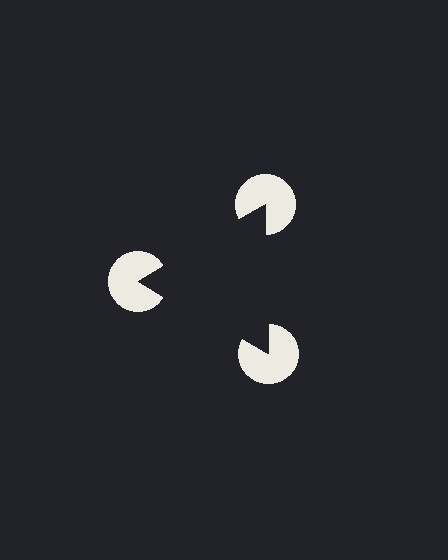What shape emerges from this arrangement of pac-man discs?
An illusory triangle — its edges are inferred from the aligned wedge cuts in the pac-man discs, not physically drawn.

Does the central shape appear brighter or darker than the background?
It typically appears slightly darker than the background, even though no actual brightness change is drawn.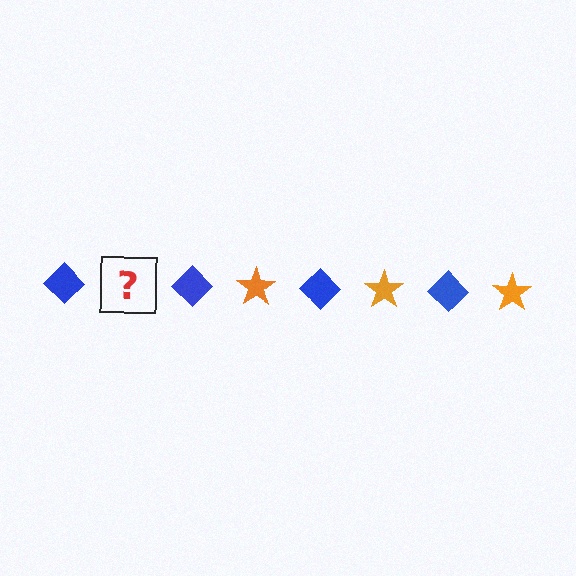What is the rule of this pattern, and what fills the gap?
The rule is that the pattern alternates between blue diamond and orange star. The gap should be filled with an orange star.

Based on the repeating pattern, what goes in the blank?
The blank should be an orange star.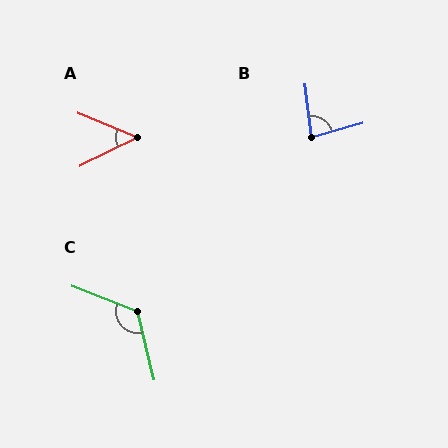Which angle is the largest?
C, at approximately 124 degrees.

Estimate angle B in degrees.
Approximately 81 degrees.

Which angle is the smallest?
A, at approximately 49 degrees.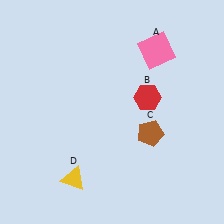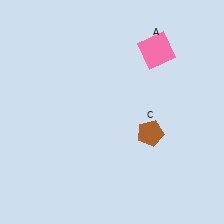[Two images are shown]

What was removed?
The yellow triangle (D), the red hexagon (B) were removed in Image 2.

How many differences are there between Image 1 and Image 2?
There are 2 differences between the two images.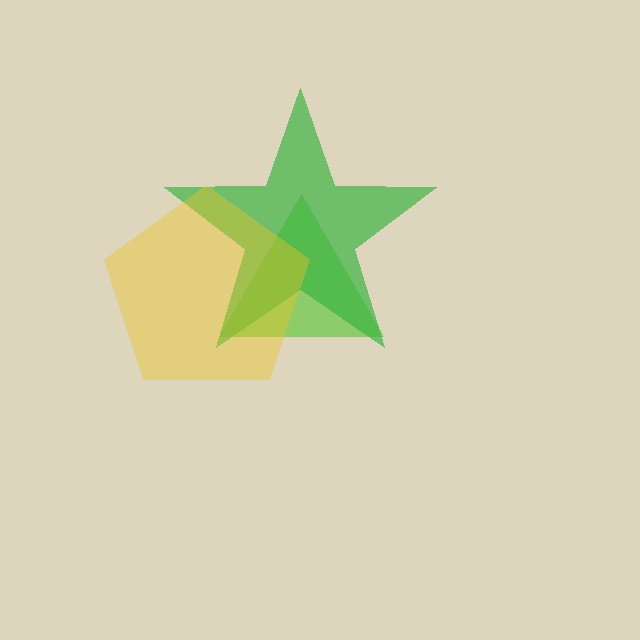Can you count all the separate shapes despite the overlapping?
Yes, there are 3 separate shapes.